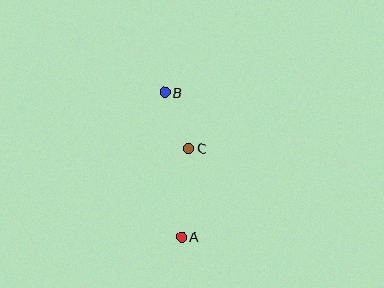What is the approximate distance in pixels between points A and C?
The distance between A and C is approximately 89 pixels.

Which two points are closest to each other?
Points B and C are closest to each other.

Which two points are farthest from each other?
Points A and B are farthest from each other.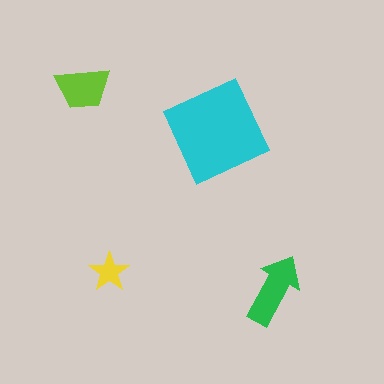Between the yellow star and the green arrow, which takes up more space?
The green arrow.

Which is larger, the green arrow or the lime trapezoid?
The green arrow.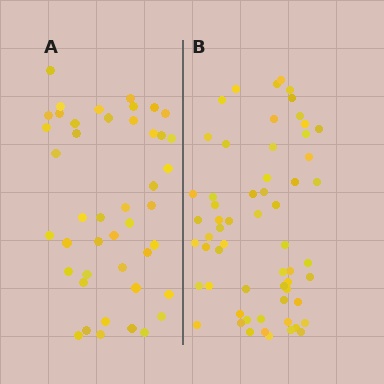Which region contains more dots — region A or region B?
Region B (the right region) has more dots.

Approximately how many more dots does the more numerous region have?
Region B has approximately 15 more dots than region A.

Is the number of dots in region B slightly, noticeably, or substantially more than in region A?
Region B has noticeably more, but not dramatically so. The ratio is roughly 1.4 to 1.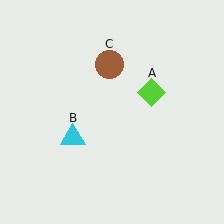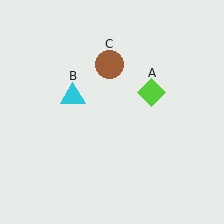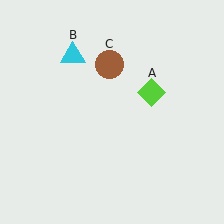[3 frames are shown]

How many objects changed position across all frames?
1 object changed position: cyan triangle (object B).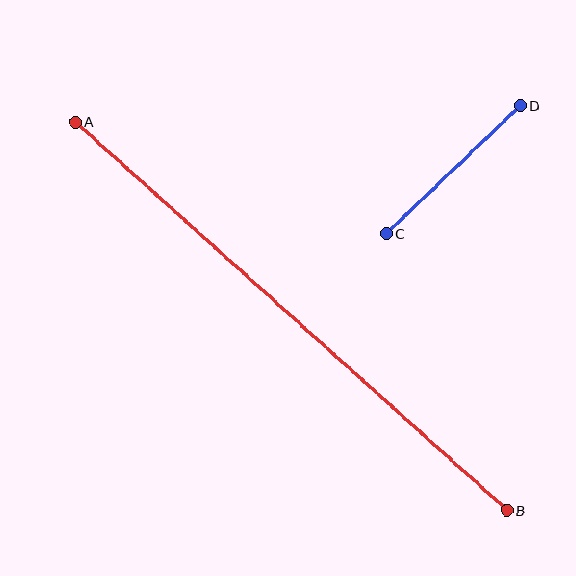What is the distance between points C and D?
The distance is approximately 185 pixels.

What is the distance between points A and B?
The distance is approximately 580 pixels.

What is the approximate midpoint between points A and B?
The midpoint is at approximately (291, 316) pixels.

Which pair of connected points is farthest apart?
Points A and B are farthest apart.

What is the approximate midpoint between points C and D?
The midpoint is at approximately (454, 170) pixels.